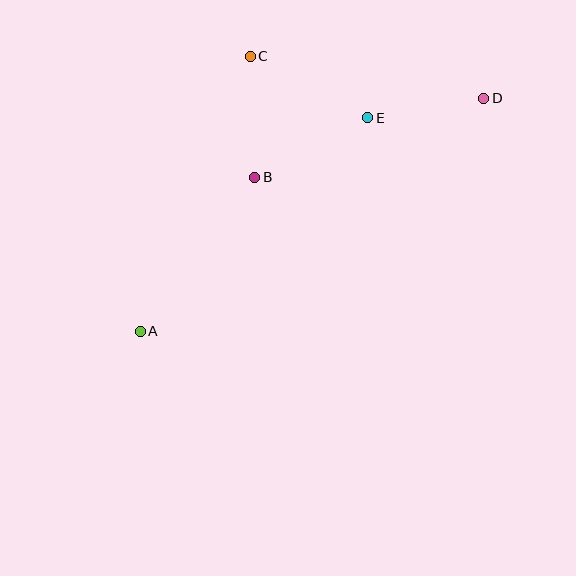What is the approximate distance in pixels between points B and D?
The distance between B and D is approximately 242 pixels.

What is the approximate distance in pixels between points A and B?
The distance between A and B is approximately 192 pixels.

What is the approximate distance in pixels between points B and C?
The distance between B and C is approximately 121 pixels.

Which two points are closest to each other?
Points D and E are closest to each other.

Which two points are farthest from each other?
Points A and D are farthest from each other.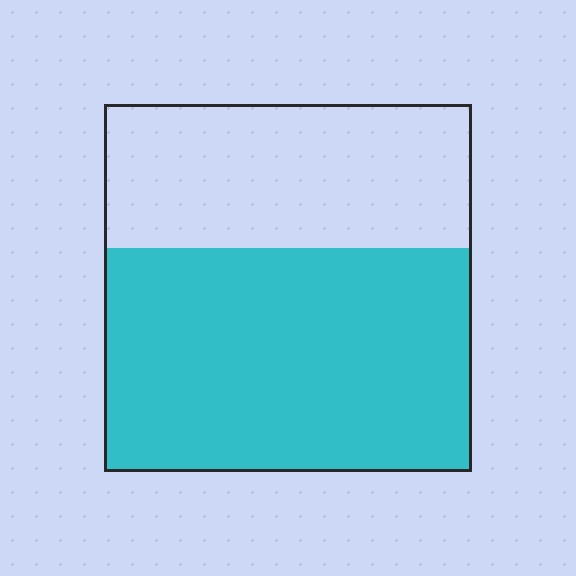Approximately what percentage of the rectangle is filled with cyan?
Approximately 60%.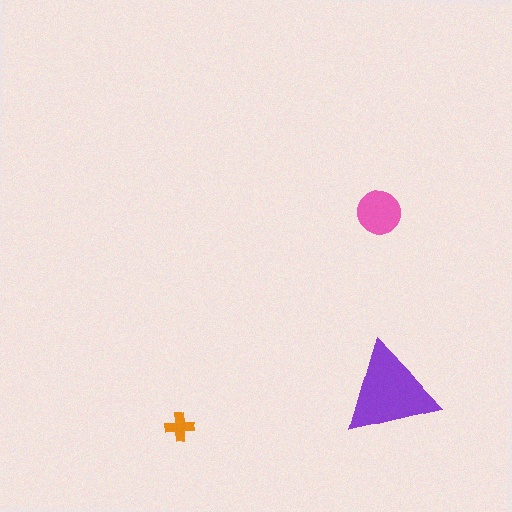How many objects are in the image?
There are 3 objects in the image.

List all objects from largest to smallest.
The purple triangle, the pink circle, the orange cross.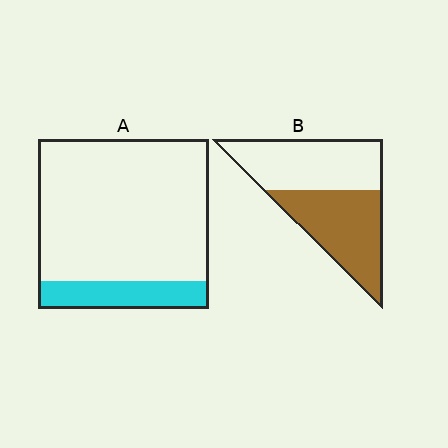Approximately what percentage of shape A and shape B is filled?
A is approximately 15% and B is approximately 50%.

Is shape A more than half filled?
No.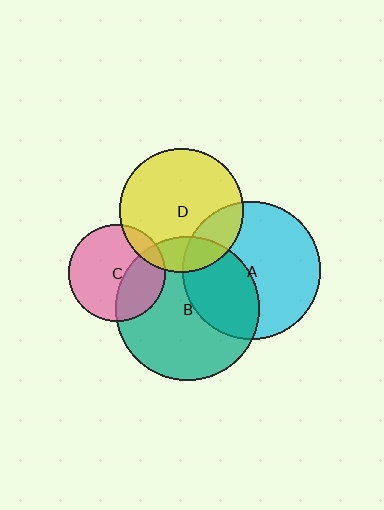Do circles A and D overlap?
Yes.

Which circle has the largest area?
Circle B (teal).